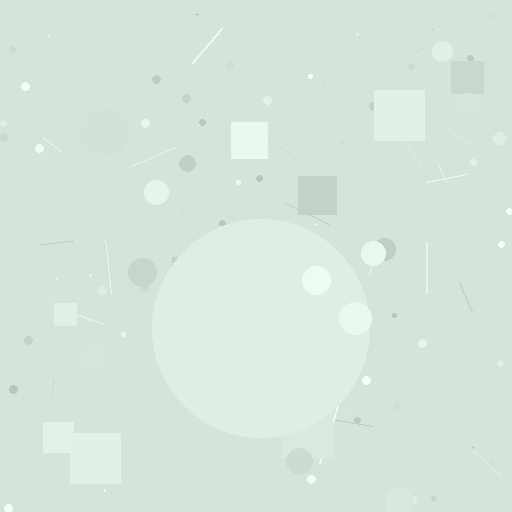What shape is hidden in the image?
A circle is hidden in the image.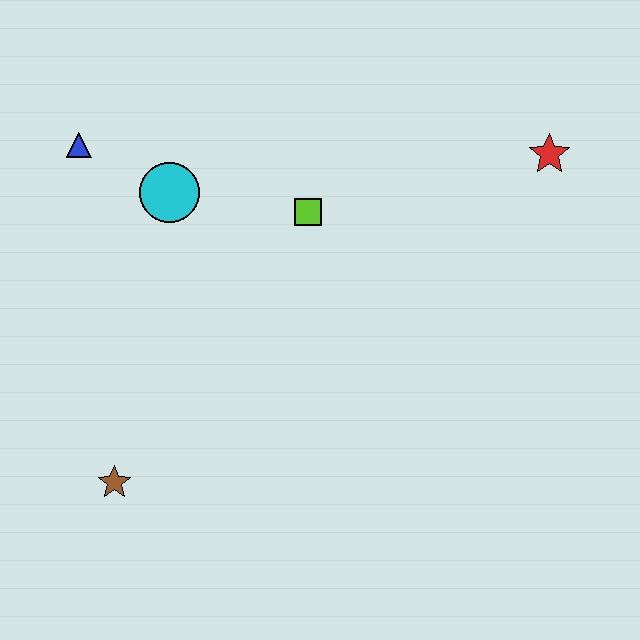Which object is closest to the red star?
The lime square is closest to the red star.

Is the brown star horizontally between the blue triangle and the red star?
Yes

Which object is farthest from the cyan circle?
The red star is farthest from the cyan circle.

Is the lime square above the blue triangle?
No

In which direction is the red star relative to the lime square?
The red star is to the right of the lime square.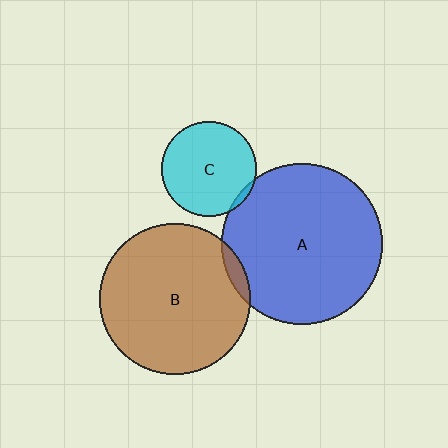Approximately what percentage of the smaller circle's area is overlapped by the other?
Approximately 5%.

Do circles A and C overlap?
Yes.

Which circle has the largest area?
Circle A (blue).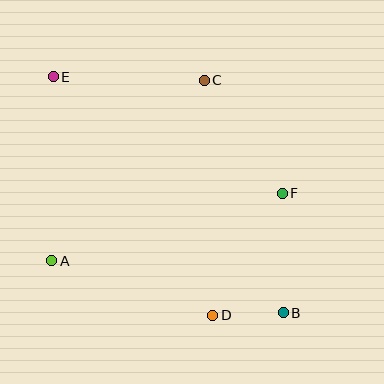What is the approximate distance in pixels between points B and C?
The distance between B and C is approximately 246 pixels.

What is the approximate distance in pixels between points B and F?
The distance between B and F is approximately 120 pixels.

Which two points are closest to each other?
Points B and D are closest to each other.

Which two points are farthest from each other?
Points B and E are farthest from each other.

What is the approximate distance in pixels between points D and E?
The distance between D and E is approximately 287 pixels.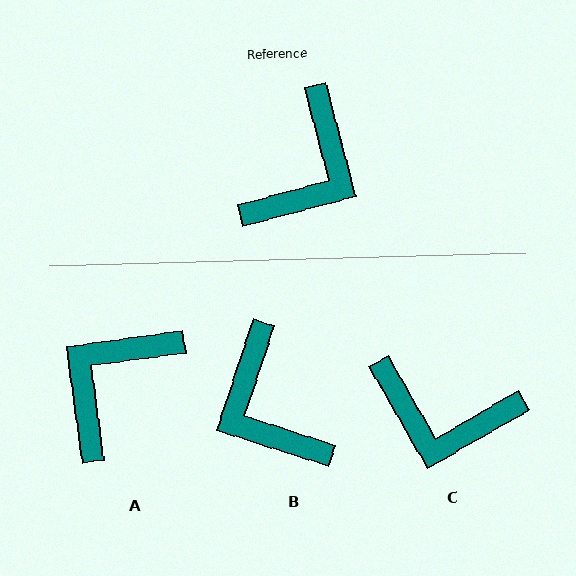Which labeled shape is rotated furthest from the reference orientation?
A, about 173 degrees away.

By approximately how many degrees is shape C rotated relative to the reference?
Approximately 75 degrees clockwise.